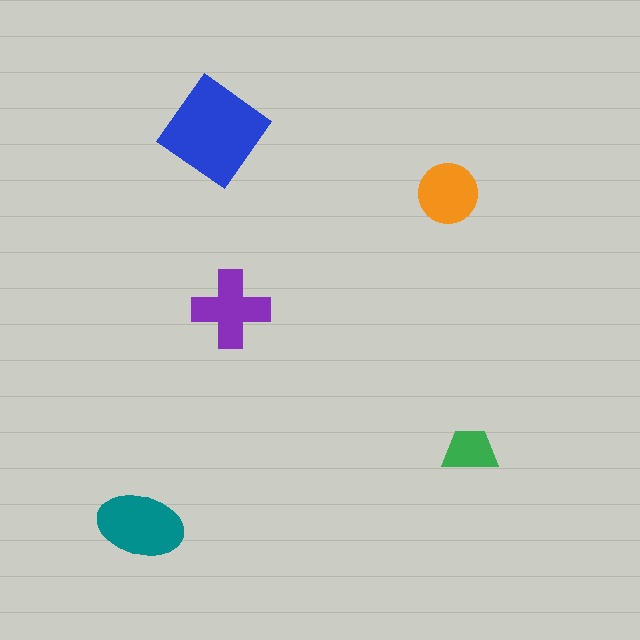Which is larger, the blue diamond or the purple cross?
The blue diamond.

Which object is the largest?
The blue diamond.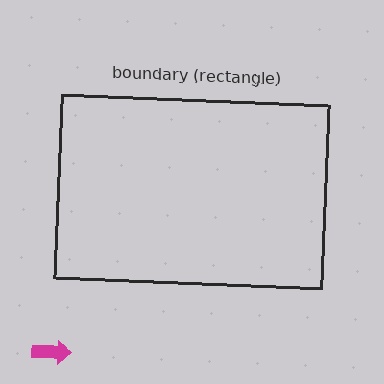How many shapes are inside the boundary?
0 inside, 1 outside.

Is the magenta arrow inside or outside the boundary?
Outside.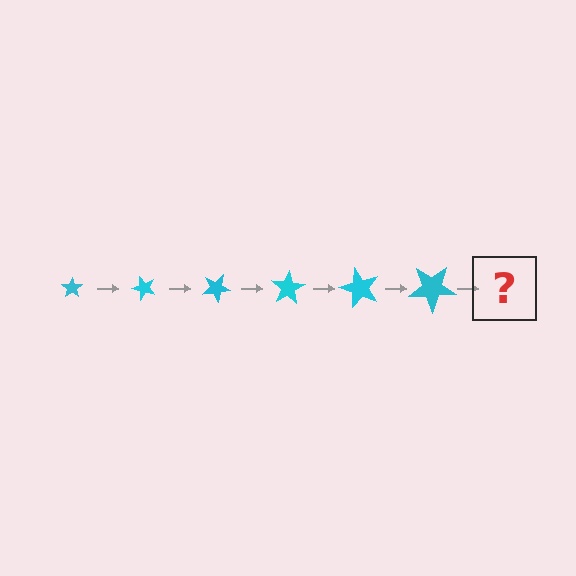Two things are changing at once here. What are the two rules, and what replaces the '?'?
The two rules are that the star grows larger each step and it rotates 50 degrees each step. The '?' should be a star, larger than the previous one and rotated 300 degrees from the start.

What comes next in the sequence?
The next element should be a star, larger than the previous one and rotated 300 degrees from the start.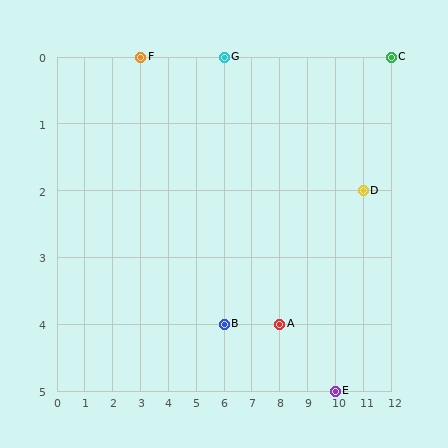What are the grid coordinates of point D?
Point D is at grid coordinates (11, 2).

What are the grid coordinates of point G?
Point G is at grid coordinates (6, 0).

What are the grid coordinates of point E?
Point E is at grid coordinates (10, 5).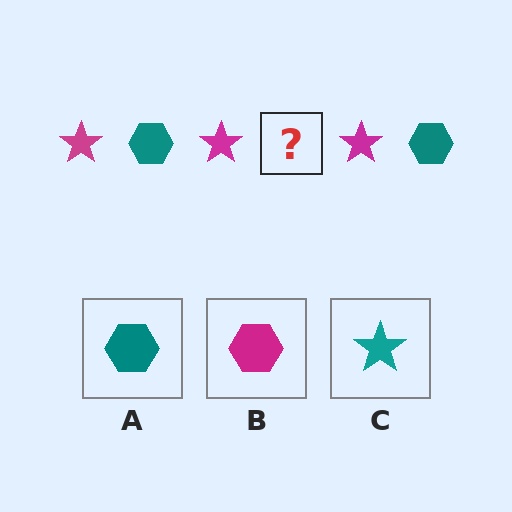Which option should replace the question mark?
Option A.